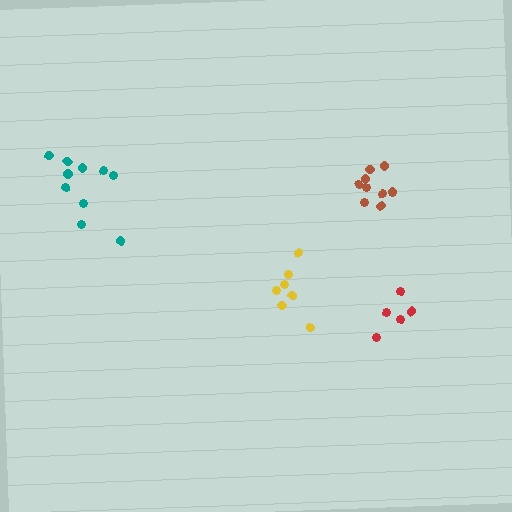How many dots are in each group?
Group 1: 10 dots, Group 2: 10 dots, Group 3: 5 dots, Group 4: 7 dots (32 total).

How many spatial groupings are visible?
There are 4 spatial groupings.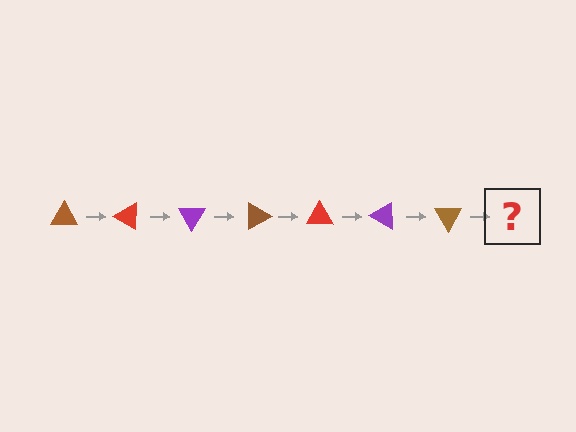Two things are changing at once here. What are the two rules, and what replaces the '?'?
The two rules are that it rotates 30 degrees each step and the color cycles through brown, red, and purple. The '?' should be a red triangle, rotated 210 degrees from the start.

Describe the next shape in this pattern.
It should be a red triangle, rotated 210 degrees from the start.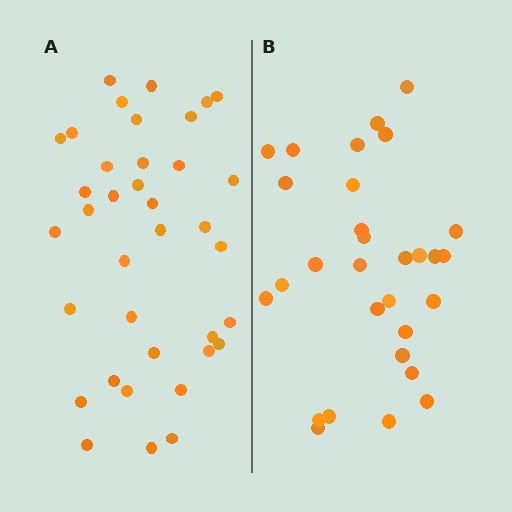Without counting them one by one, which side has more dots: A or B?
Region A (the left region) has more dots.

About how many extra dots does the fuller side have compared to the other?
Region A has roughly 8 or so more dots than region B.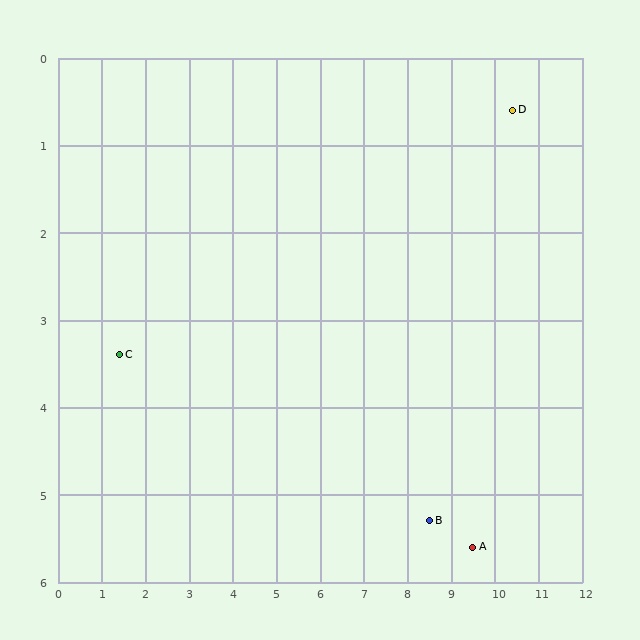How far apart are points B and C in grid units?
Points B and C are about 7.3 grid units apart.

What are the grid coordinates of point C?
Point C is at approximately (1.4, 3.4).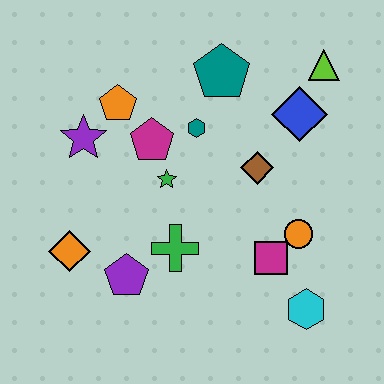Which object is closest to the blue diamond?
The lime triangle is closest to the blue diamond.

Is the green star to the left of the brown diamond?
Yes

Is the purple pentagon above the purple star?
No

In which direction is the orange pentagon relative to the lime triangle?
The orange pentagon is to the left of the lime triangle.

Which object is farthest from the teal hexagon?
The cyan hexagon is farthest from the teal hexagon.